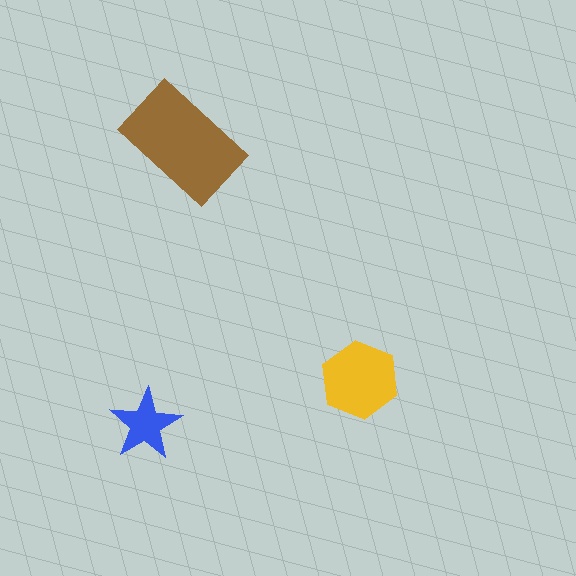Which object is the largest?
The brown rectangle.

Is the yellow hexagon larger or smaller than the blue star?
Larger.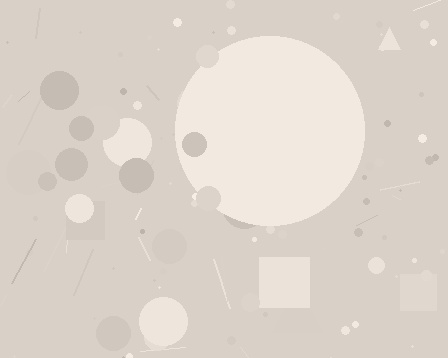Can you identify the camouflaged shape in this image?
The camouflaged shape is a circle.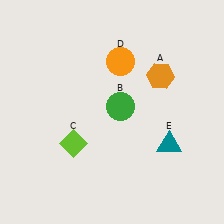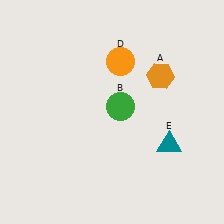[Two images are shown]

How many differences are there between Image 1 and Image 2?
There is 1 difference between the two images.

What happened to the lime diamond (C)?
The lime diamond (C) was removed in Image 2. It was in the bottom-left area of Image 1.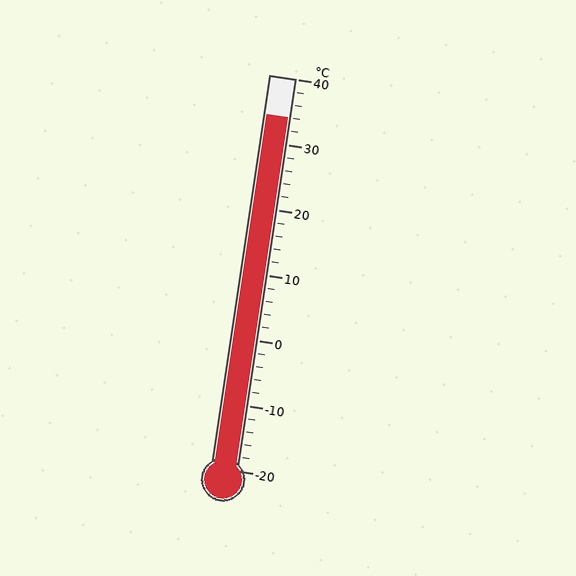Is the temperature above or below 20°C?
The temperature is above 20°C.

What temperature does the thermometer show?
The thermometer shows approximately 34°C.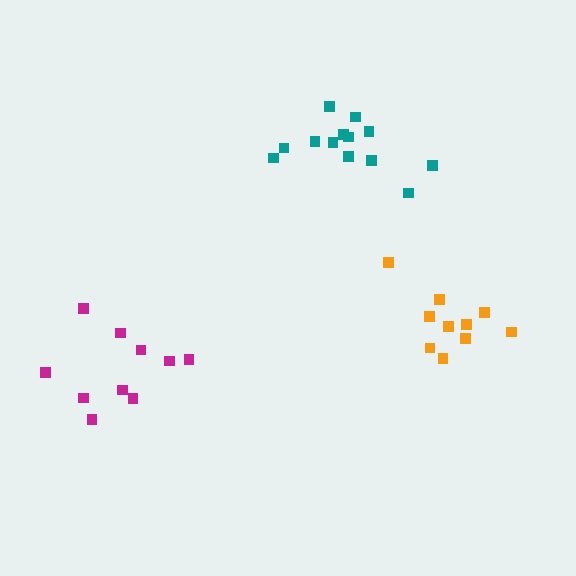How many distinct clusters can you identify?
There are 3 distinct clusters.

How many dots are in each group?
Group 1: 13 dots, Group 2: 10 dots, Group 3: 10 dots (33 total).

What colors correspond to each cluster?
The clusters are colored: teal, magenta, orange.